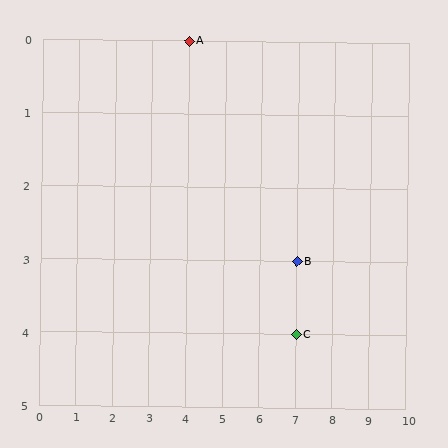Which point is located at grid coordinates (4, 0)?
Point A is at (4, 0).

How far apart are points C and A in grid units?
Points C and A are 3 columns and 4 rows apart (about 5.0 grid units diagonally).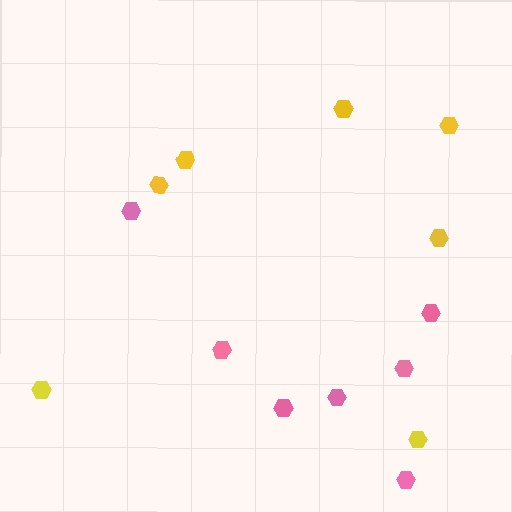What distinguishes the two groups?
There are 2 groups: one group of pink hexagons (7) and one group of yellow hexagons (7).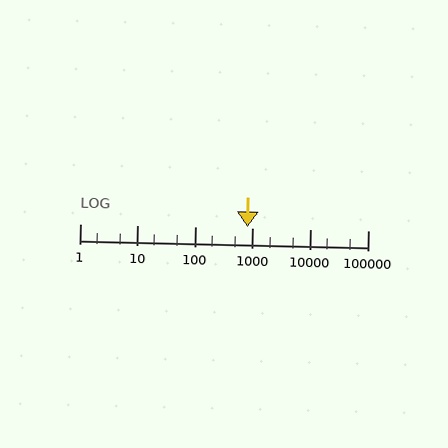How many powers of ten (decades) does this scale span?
The scale spans 5 decades, from 1 to 100000.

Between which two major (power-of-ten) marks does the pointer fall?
The pointer is between 100 and 1000.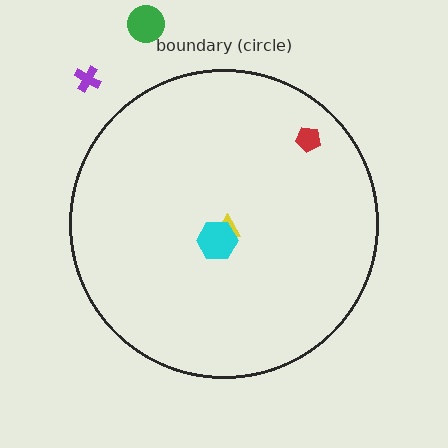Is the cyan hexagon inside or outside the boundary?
Inside.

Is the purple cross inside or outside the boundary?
Outside.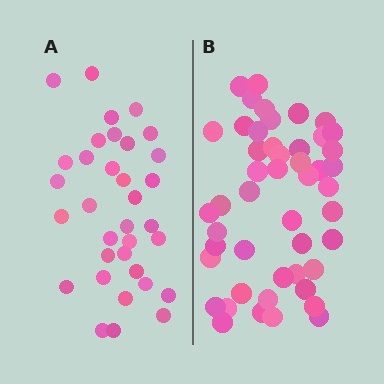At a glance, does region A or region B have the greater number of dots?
Region B (the right region) has more dots.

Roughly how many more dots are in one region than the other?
Region B has approximately 15 more dots than region A.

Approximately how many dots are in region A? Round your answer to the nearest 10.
About 30 dots. (The exact count is 34, which rounds to 30.)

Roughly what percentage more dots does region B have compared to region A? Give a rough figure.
About 40% more.